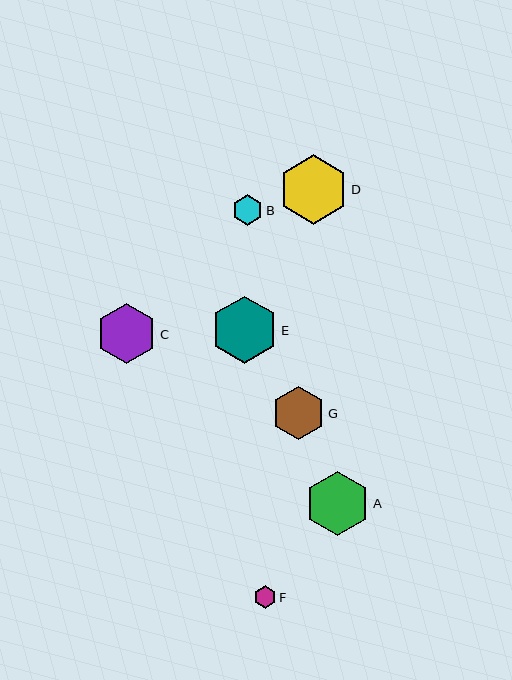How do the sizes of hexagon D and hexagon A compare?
Hexagon D and hexagon A are approximately the same size.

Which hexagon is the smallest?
Hexagon F is the smallest with a size of approximately 23 pixels.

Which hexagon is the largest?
Hexagon D is the largest with a size of approximately 69 pixels.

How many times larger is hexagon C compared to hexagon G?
Hexagon C is approximately 1.1 times the size of hexagon G.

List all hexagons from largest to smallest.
From largest to smallest: D, E, A, C, G, B, F.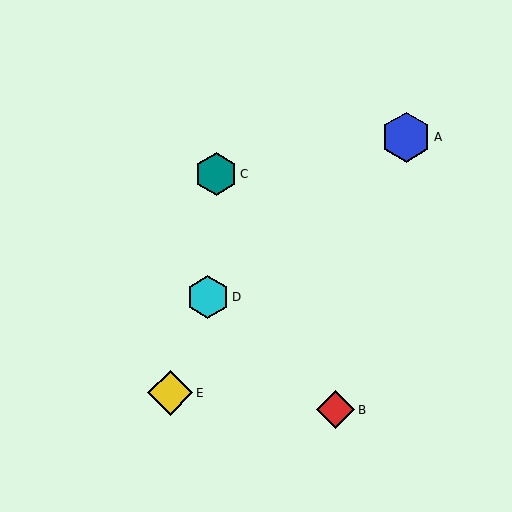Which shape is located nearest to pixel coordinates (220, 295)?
The cyan hexagon (labeled D) at (208, 297) is nearest to that location.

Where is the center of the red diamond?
The center of the red diamond is at (336, 410).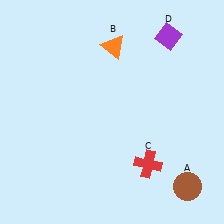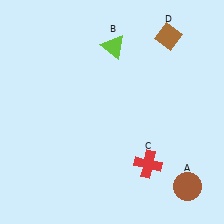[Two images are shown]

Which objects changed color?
B changed from orange to lime. D changed from purple to brown.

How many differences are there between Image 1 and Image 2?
There are 2 differences between the two images.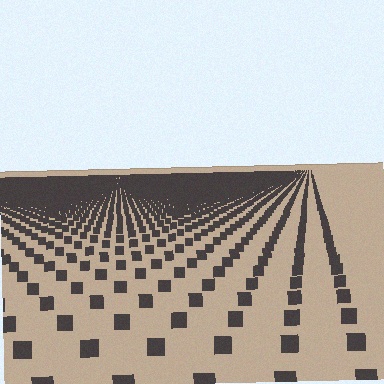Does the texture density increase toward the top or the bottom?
Density increases toward the top.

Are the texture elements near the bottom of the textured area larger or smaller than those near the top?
Larger. Near the bottom, elements are closer to the viewer and appear at a bigger on-screen size.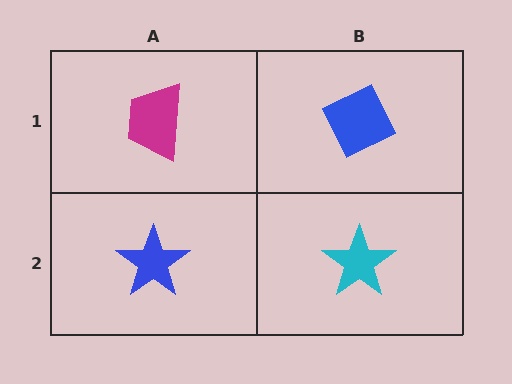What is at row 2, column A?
A blue star.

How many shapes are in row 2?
2 shapes.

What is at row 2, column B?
A cyan star.